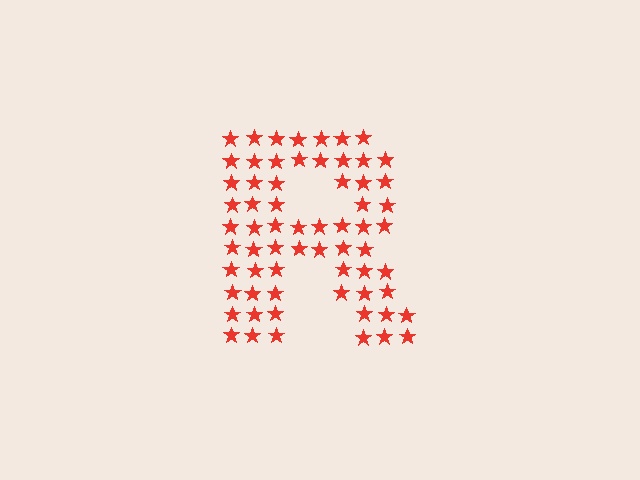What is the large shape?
The large shape is the letter R.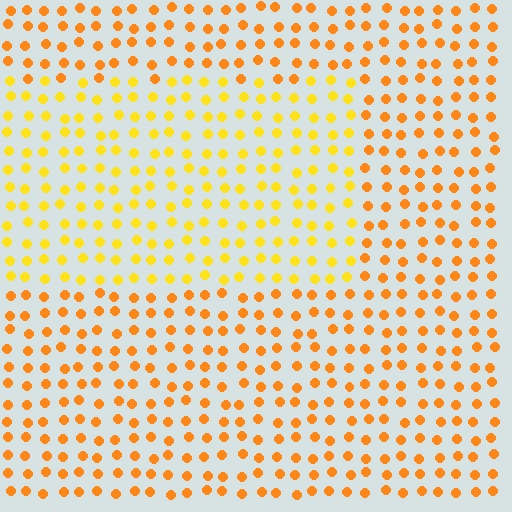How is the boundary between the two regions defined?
The boundary is defined purely by a slight shift in hue (about 24 degrees). Spacing, size, and orientation are identical on both sides.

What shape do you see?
I see a rectangle.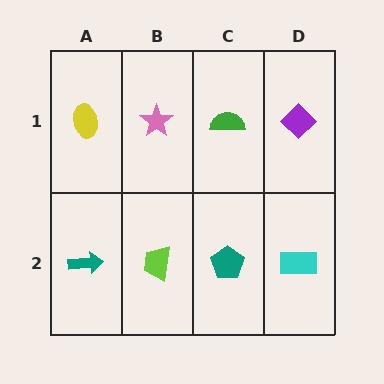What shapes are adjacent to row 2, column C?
A green semicircle (row 1, column C), a lime trapezoid (row 2, column B), a cyan rectangle (row 2, column D).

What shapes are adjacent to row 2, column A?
A yellow ellipse (row 1, column A), a lime trapezoid (row 2, column B).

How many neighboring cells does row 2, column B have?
3.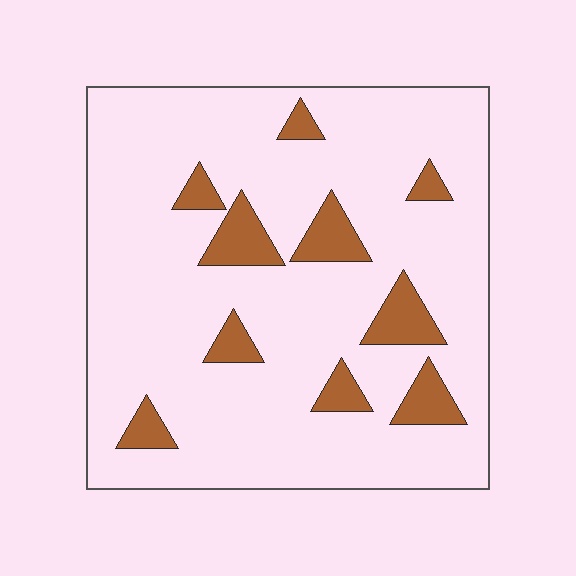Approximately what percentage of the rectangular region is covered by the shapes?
Approximately 15%.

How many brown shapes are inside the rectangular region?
10.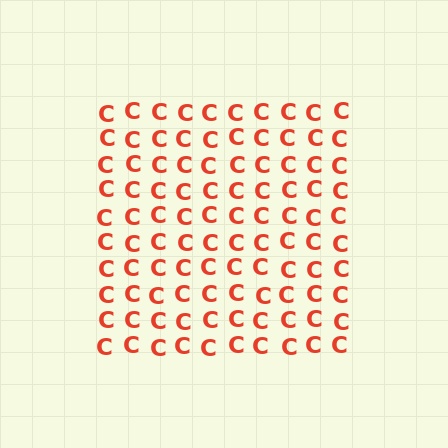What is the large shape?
The large shape is a square.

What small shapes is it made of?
It is made of small letter C's.